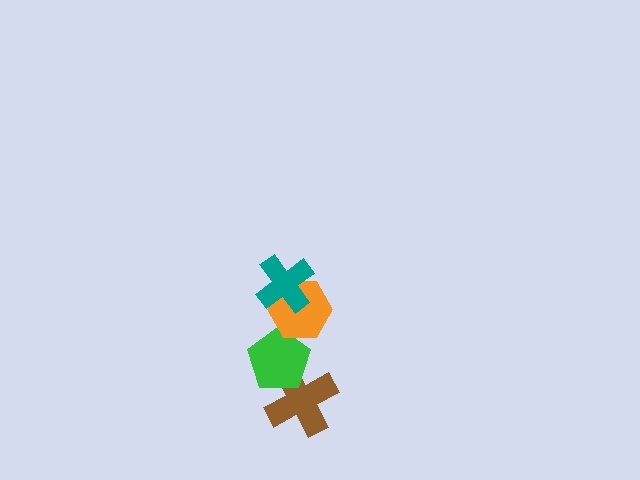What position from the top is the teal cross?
The teal cross is 1st from the top.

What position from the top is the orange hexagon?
The orange hexagon is 2nd from the top.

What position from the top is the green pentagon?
The green pentagon is 3rd from the top.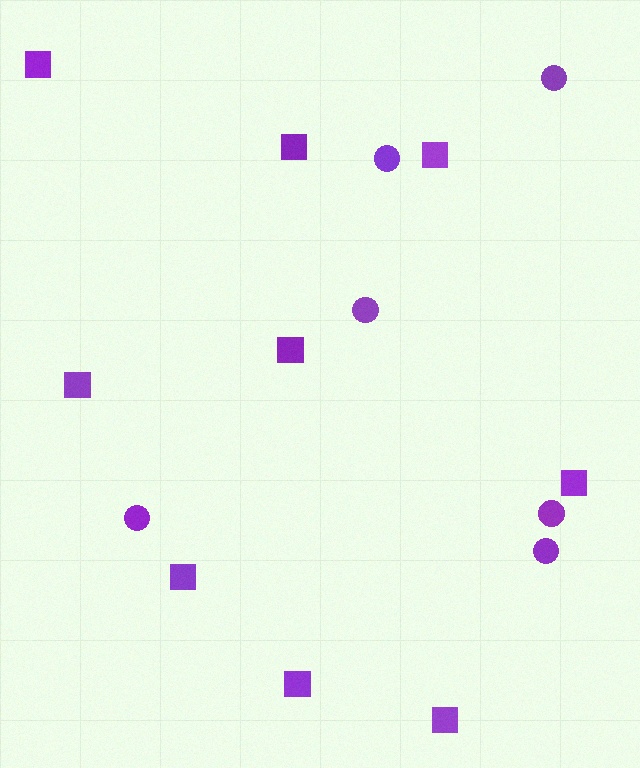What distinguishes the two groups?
There are 2 groups: one group of circles (6) and one group of squares (9).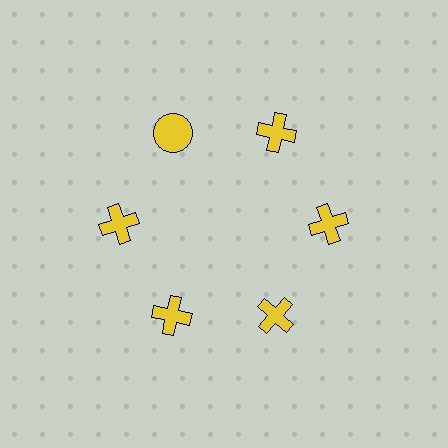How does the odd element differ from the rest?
It has a different shape: circle instead of cross.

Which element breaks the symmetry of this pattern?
The yellow circle at roughly the 11 o'clock position breaks the symmetry. All other shapes are yellow crosses.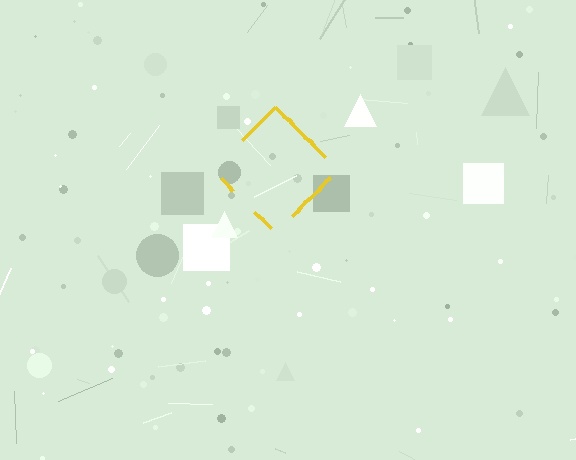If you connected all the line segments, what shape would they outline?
They would outline a diamond.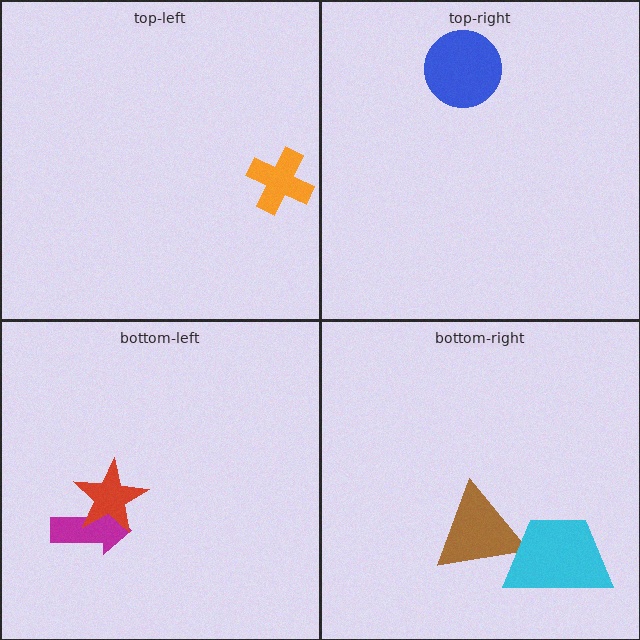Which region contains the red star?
The bottom-left region.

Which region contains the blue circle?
The top-right region.